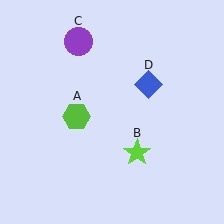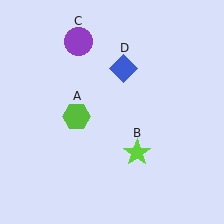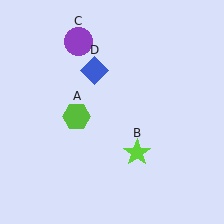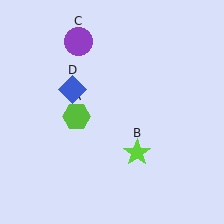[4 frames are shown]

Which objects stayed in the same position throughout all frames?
Lime hexagon (object A) and lime star (object B) and purple circle (object C) remained stationary.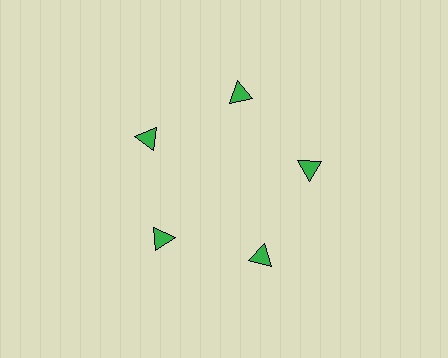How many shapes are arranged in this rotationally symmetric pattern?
There are 5 shapes, arranged in 5 groups of 1.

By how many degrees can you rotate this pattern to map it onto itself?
The pattern maps onto itself every 72 degrees of rotation.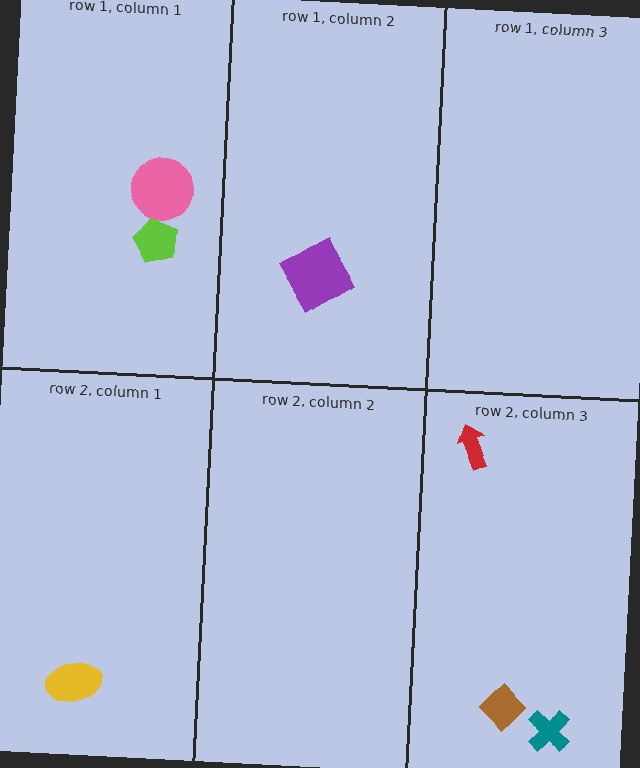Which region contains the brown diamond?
The row 2, column 3 region.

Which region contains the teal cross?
The row 2, column 3 region.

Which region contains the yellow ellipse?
The row 2, column 1 region.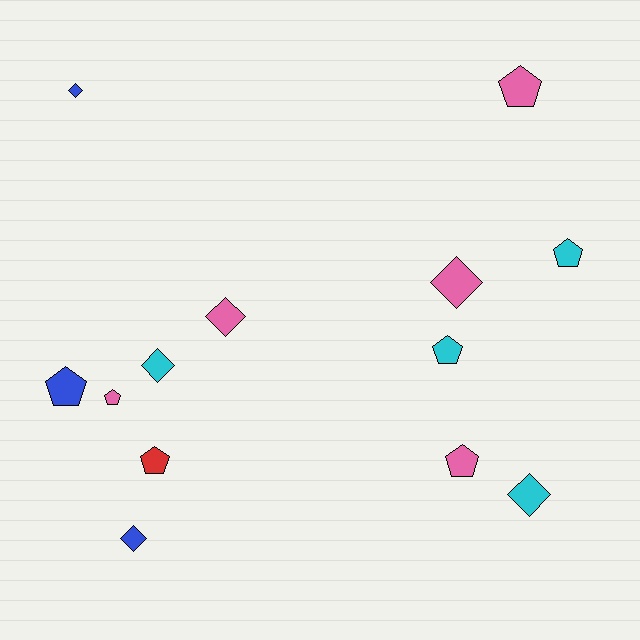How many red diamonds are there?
There are no red diamonds.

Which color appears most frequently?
Pink, with 5 objects.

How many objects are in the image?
There are 13 objects.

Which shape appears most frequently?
Pentagon, with 7 objects.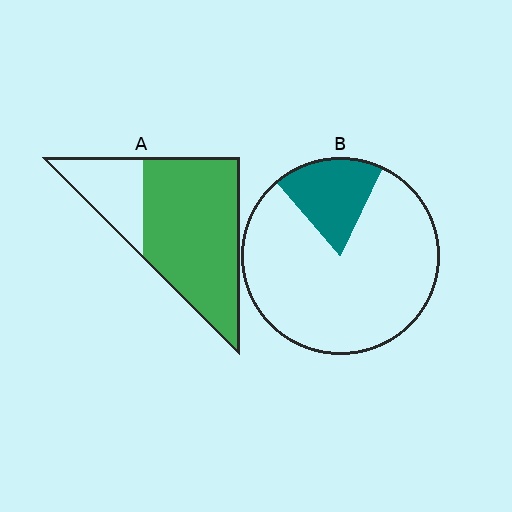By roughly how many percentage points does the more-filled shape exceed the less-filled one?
By roughly 55 percentage points (A over B).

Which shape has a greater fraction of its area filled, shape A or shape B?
Shape A.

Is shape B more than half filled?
No.